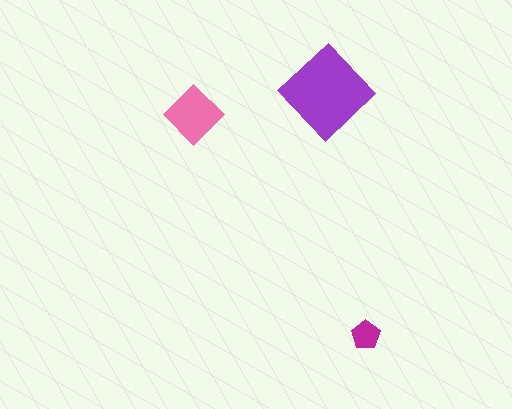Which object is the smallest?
The magenta pentagon.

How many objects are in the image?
There are 3 objects in the image.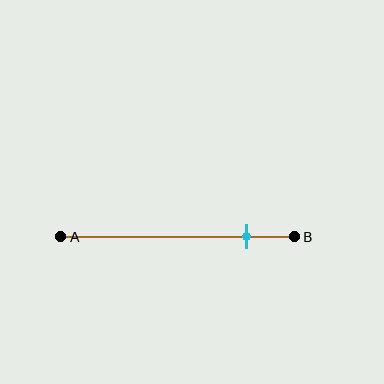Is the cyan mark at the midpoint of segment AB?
No, the mark is at about 80% from A, not at the 50% midpoint.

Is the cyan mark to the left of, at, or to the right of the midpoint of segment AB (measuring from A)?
The cyan mark is to the right of the midpoint of segment AB.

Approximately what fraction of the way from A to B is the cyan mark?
The cyan mark is approximately 80% of the way from A to B.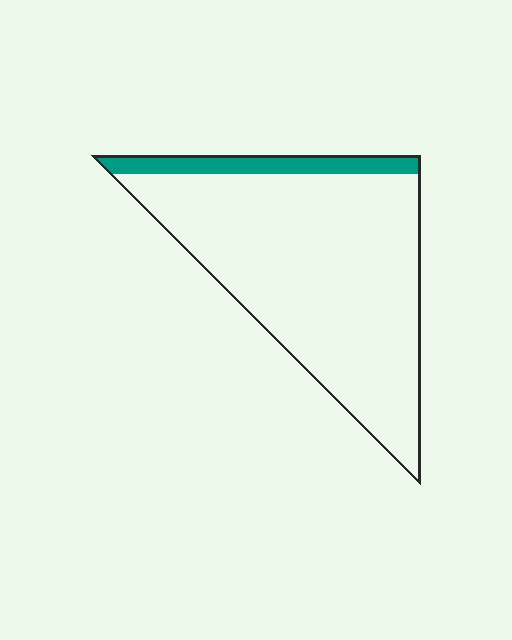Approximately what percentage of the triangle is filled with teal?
Approximately 10%.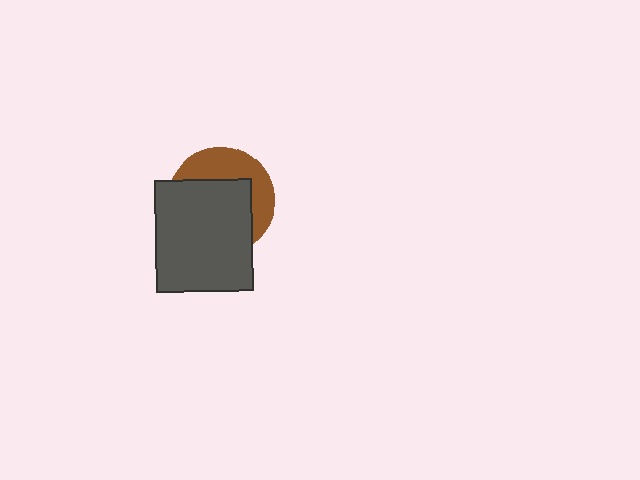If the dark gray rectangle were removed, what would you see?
You would see the complete brown circle.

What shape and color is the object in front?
The object in front is a dark gray rectangle.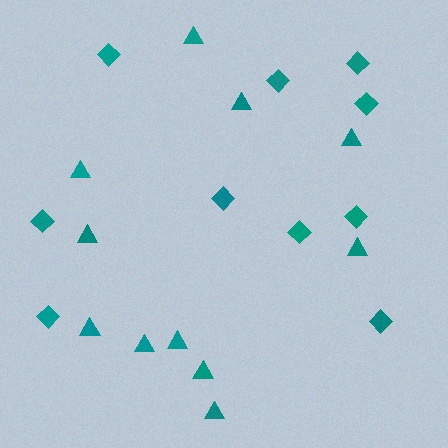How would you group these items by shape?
There are 2 groups: one group of triangles (11) and one group of diamonds (10).